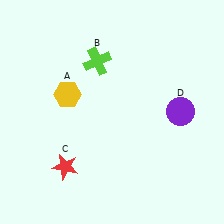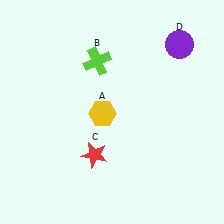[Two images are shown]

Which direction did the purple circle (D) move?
The purple circle (D) moved up.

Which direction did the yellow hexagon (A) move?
The yellow hexagon (A) moved right.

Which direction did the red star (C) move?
The red star (C) moved right.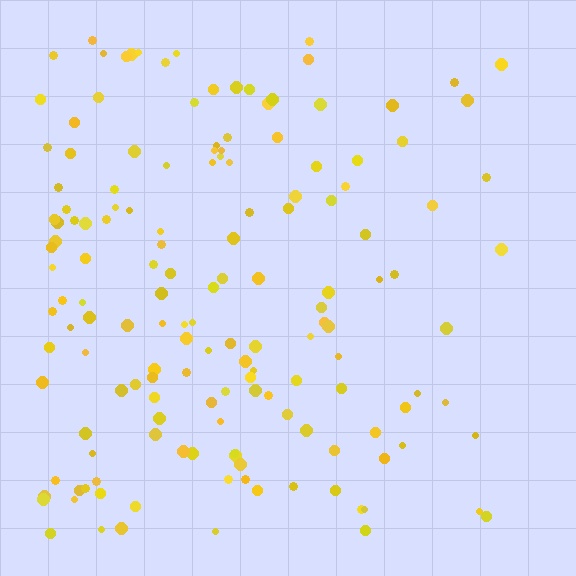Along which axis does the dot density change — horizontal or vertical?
Horizontal.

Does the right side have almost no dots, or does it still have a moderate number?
Still a moderate number, just noticeably fewer than the left.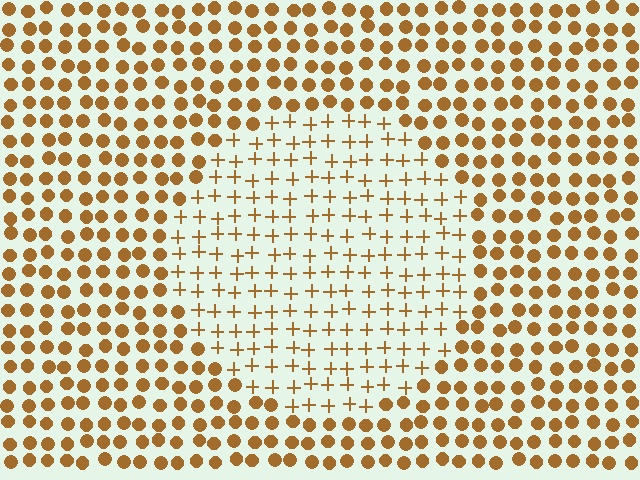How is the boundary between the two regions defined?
The boundary is defined by a change in element shape: plus signs inside vs. circles outside. All elements share the same color and spacing.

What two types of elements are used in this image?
The image uses plus signs inside the circle region and circles outside it.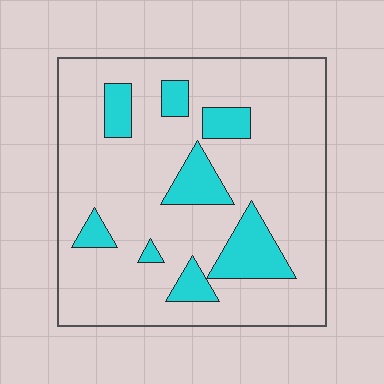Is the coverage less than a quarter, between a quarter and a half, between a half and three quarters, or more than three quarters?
Less than a quarter.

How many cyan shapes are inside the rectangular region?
8.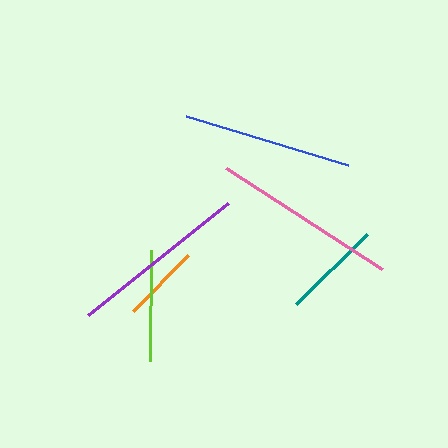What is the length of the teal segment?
The teal segment is approximately 100 pixels long.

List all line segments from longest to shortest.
From longest to shortest: pink, purple, blue, lime, teal, orange.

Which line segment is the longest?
The pink line is the longest at approximately 187 pixels.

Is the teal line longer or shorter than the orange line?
The teal line is longer than the orange line.